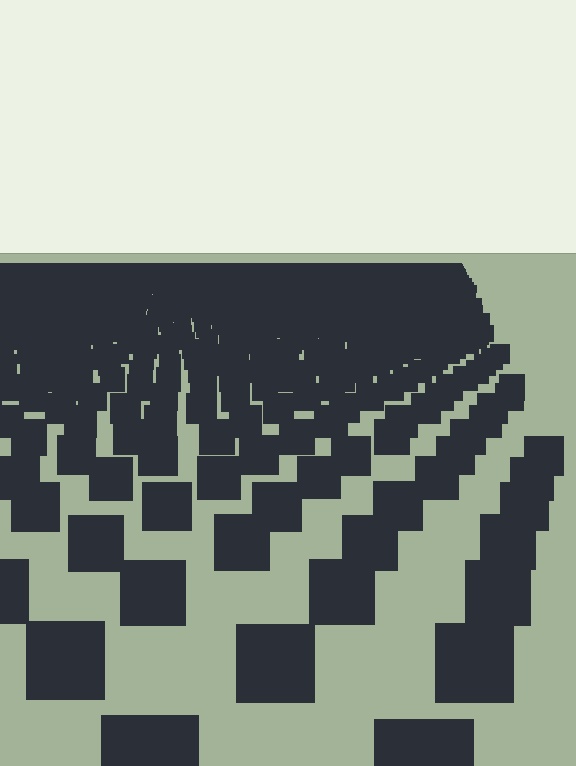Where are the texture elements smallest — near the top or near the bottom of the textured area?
Near the top.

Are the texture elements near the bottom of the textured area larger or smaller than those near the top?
Larger. Near the bottom, elements are closer to the viewer and appear at a bigger on-screen size.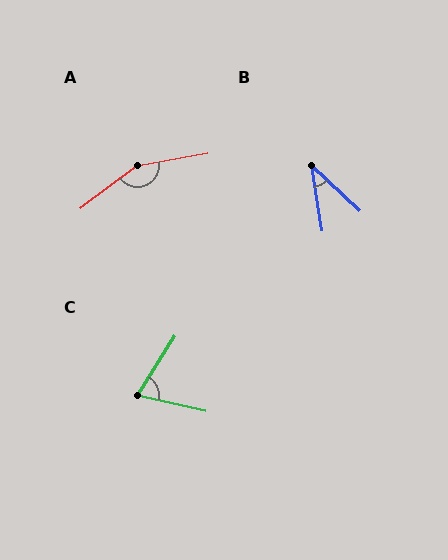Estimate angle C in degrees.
Approximately 70 degrees.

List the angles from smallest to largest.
B (38°), C (70°), A (153°).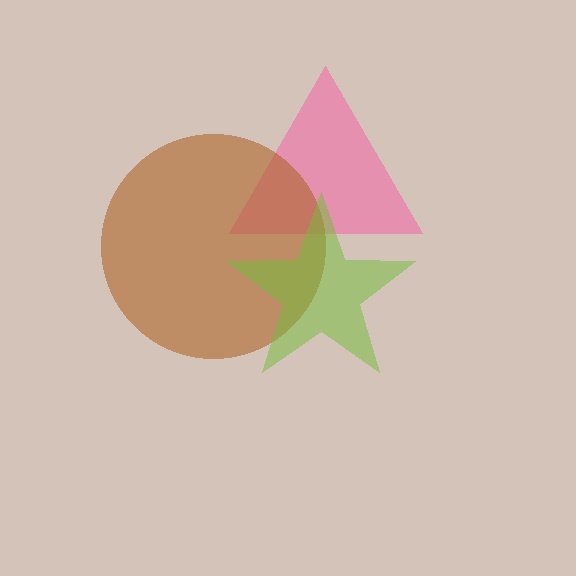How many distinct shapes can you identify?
There are 3 distinct shapes: a pink triangle, a brown circle, a lime star.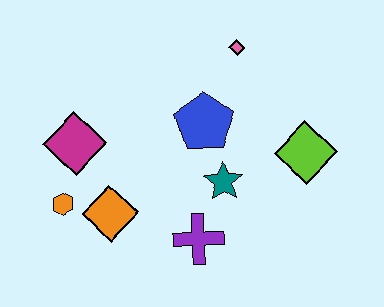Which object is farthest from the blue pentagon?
The orange hexagon is farthest from the blue pentagon.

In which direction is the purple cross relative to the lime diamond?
The purple cross is to the left of the lime diamond.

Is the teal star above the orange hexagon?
Yes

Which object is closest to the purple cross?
The teal star is closest to the purple cross.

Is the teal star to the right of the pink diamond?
No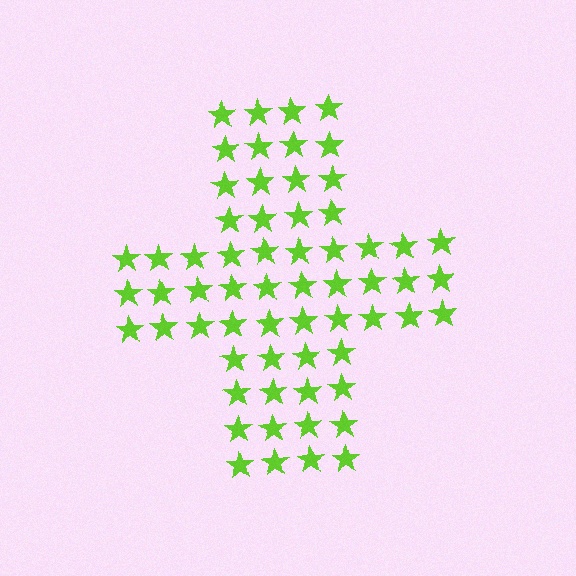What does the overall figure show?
The overall figure shows a cross.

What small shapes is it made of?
It is made of small stars.